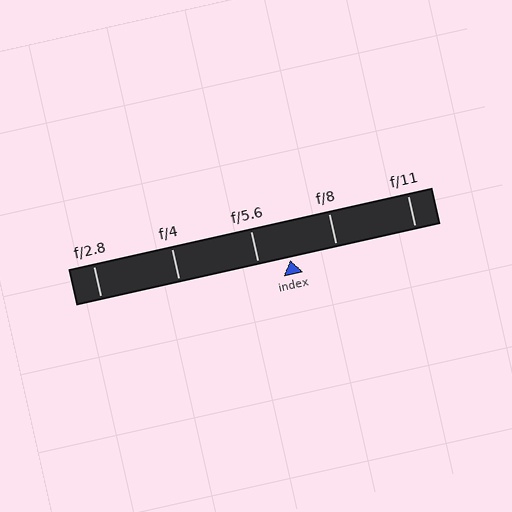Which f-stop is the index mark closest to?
The index mark is closest to f/5.6.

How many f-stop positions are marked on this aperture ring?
There are 5 f-stop positions marked.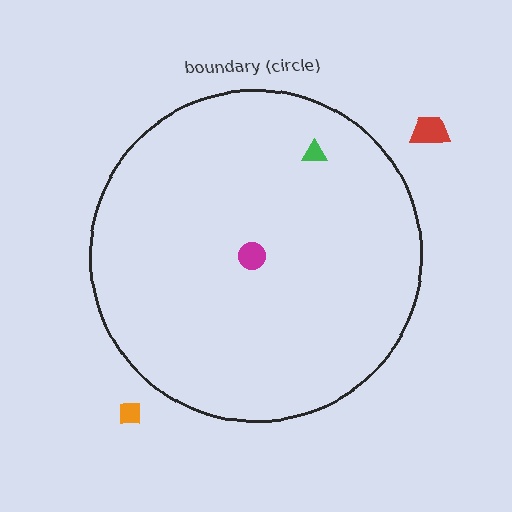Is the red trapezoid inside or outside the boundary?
Outside.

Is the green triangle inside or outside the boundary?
Inside.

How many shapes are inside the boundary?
2 inside, 2 outside.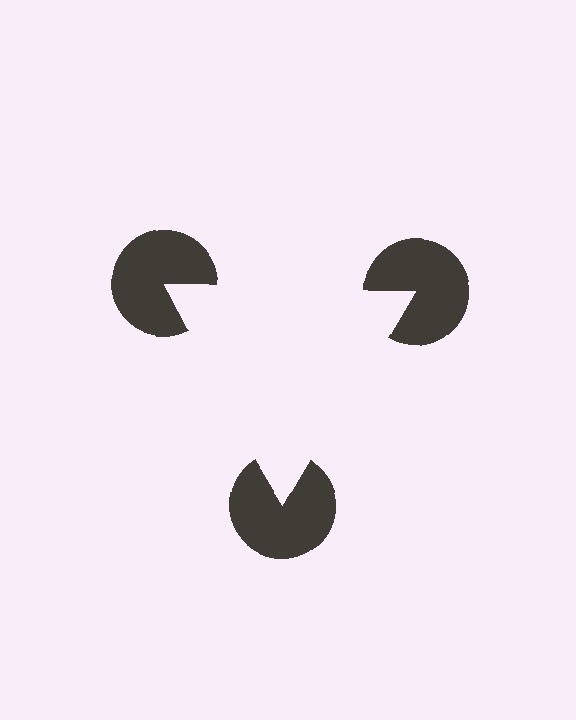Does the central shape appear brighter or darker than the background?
It typically appears slightly brighter than the background, even though no actual brightness change is drawn.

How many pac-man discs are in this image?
There are 3 — one at each vertex of the illusory triangle.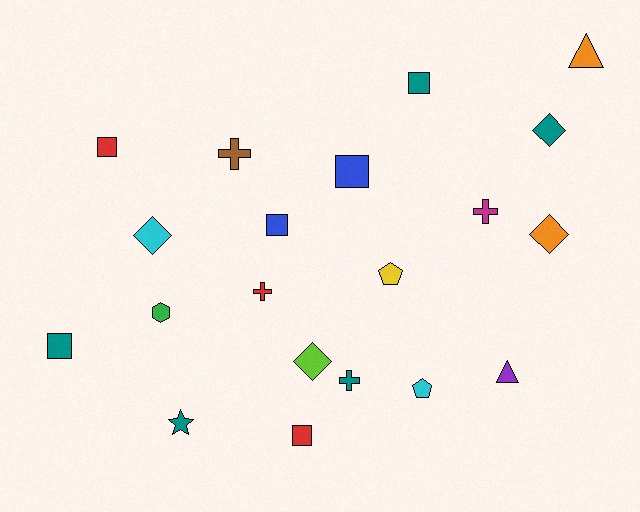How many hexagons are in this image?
There is 1 hexagon.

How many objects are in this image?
There are 20 objects.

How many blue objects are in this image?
There are 2 blue objects.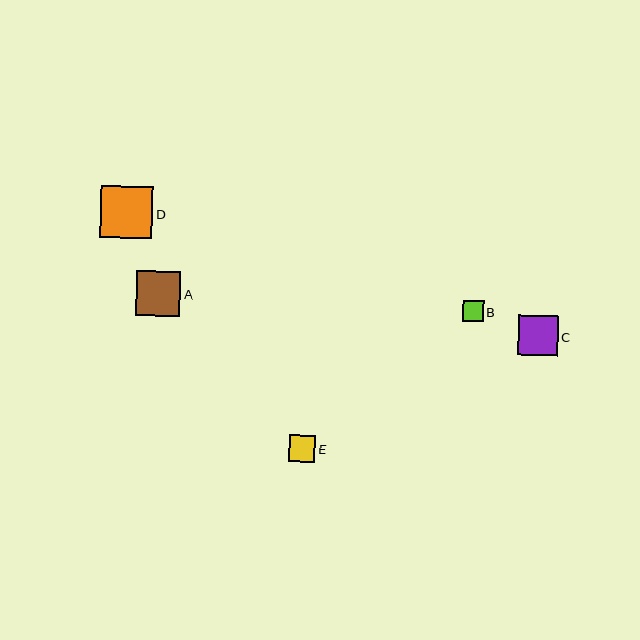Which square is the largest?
Square D is the largest with a size of approximately 52 pixels.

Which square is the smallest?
Square B is the smallest with a size of approximately 21 pixels.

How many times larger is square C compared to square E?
Square C is approximately 1.5 times the size of square E.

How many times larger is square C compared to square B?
Square C is approximately 1.9 times the size of square B.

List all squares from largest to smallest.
From largest to smallest: D, A, C, E, B.